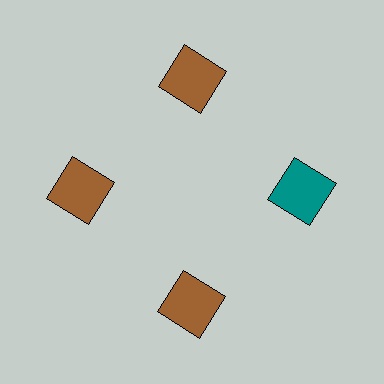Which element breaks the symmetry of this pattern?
The teal square at roughly the 3 o'clock position breaks the symmetry. All other shapes are brown squares.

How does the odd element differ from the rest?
It has a different color: teal instead of brown.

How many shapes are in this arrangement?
There are 4 shapes arranged in a ring pattern.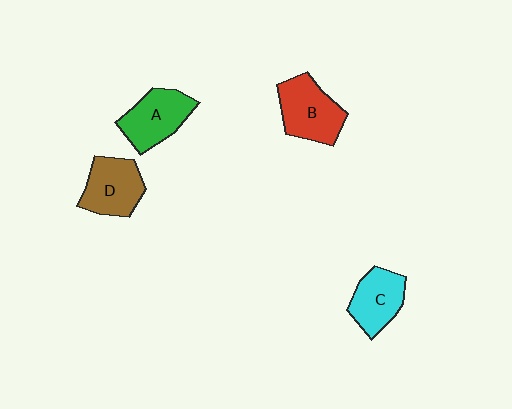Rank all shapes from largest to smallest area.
From largest to smallest: B (red), A (green), D (brown), C (cyan).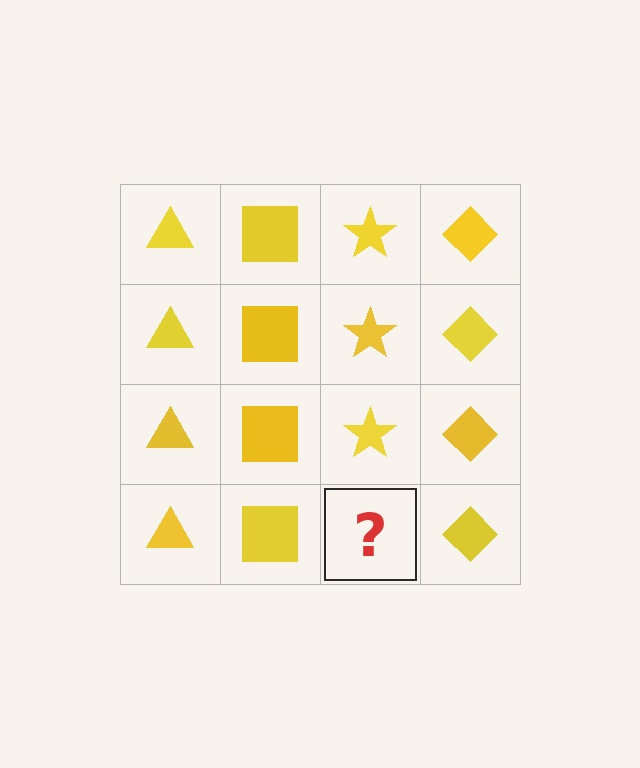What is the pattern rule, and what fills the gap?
The rule is that each column has a consistent shape. The gap should be filled with a yellow star.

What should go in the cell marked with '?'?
The missing cell should contain a yellow star.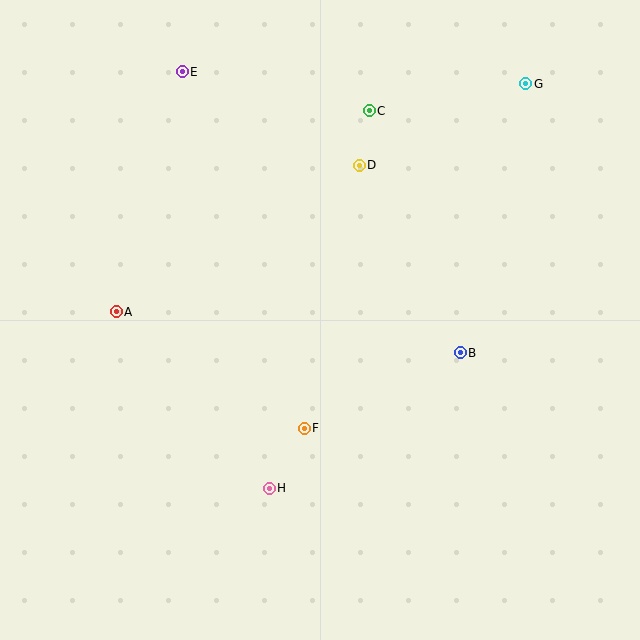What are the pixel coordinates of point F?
Point F is at (304, 428).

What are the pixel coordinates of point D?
Point D is at (359, 165).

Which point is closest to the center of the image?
Point F at (304, 428) is closest to the center.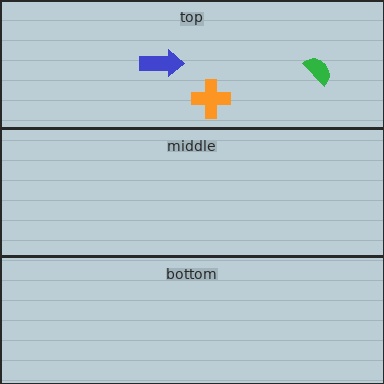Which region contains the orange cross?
The top region.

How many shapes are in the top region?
3.